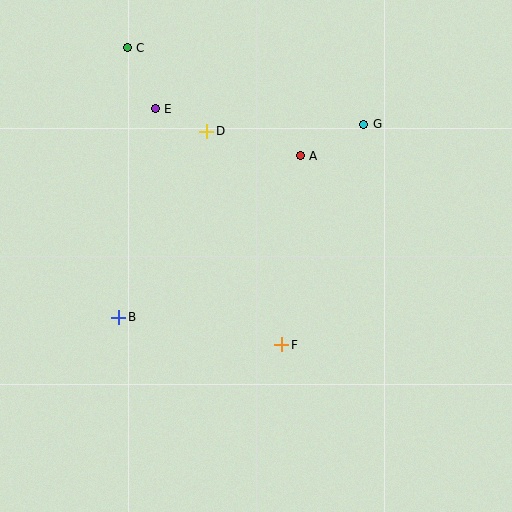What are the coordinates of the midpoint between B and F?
The midpoint between B and F is at (200, 331).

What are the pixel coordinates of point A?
Point A is at (300, 156).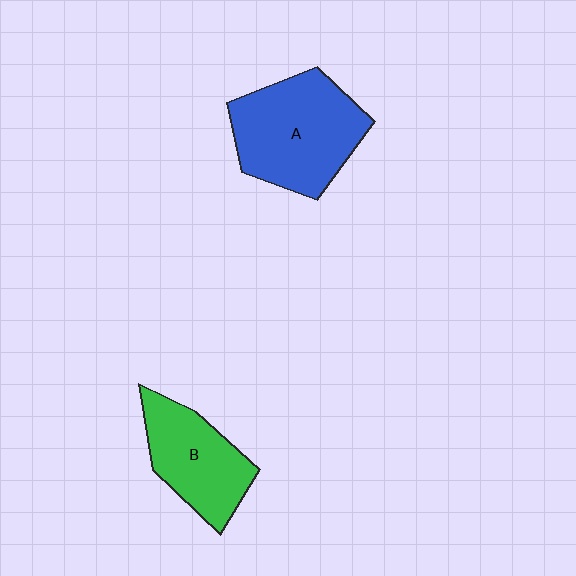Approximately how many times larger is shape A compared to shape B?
Approximately 1.4 times.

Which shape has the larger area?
Shape A (blue).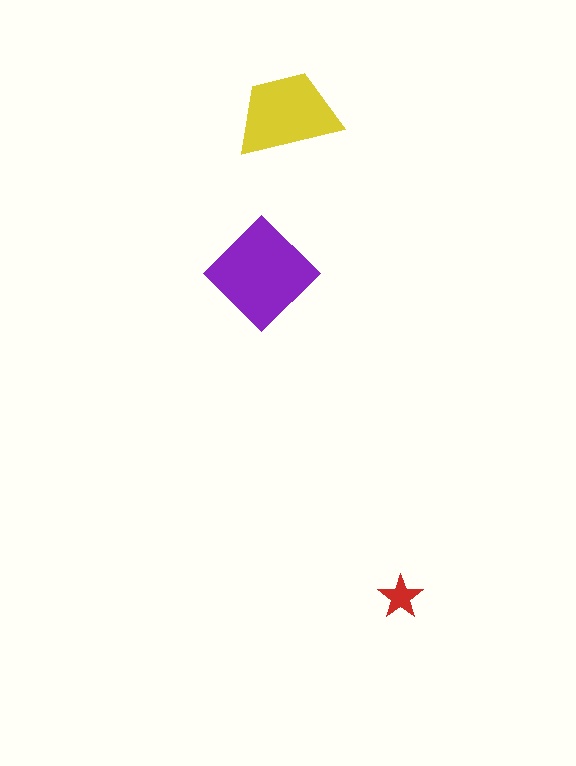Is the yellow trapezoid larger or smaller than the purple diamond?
Smaller.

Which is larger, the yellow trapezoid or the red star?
The yellow trapezoid.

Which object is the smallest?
The red star.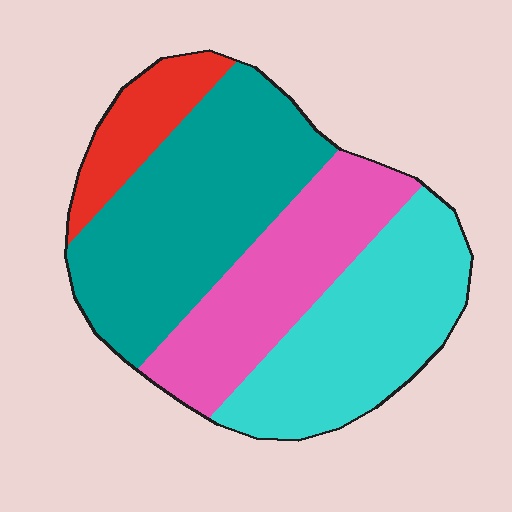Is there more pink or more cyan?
Cyan.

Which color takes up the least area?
Red, at roughly 10%.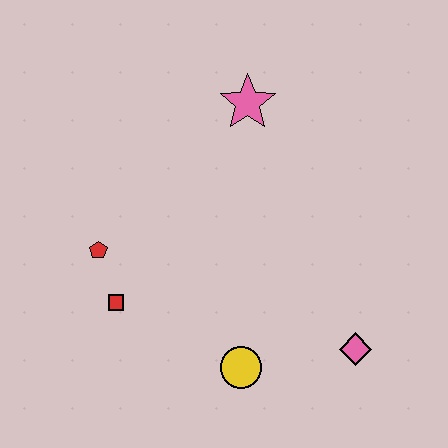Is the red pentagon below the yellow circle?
No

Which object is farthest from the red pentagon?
The pink diamond is farthest from the red pentagon.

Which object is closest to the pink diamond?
The yellow circle is closest to the pink diamond.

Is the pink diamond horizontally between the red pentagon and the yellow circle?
No